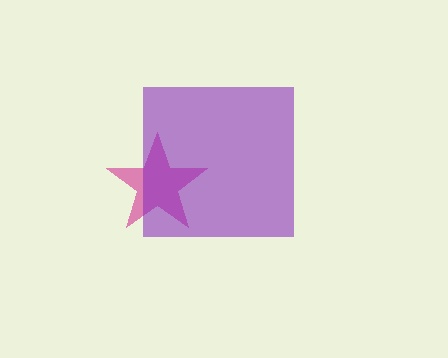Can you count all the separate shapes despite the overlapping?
Yes, there are 2 separate shapes.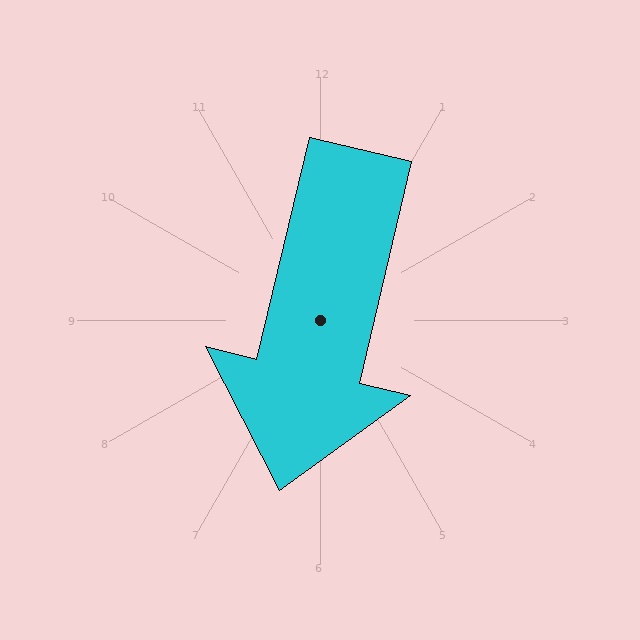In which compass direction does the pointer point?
South.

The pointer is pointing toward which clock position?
Roughly 6 o'clock.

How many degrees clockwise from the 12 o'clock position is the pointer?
Approximately 193 degrees.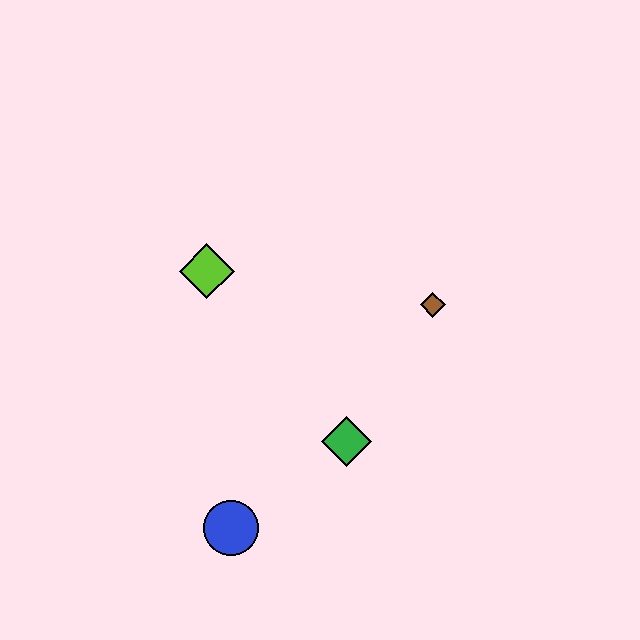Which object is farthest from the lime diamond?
The blue circle is farthest from the lime diamond.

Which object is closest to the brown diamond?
The green diamond is closest to the brown diamond.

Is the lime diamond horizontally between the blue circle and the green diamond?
No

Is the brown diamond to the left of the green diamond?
No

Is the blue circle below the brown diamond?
Yes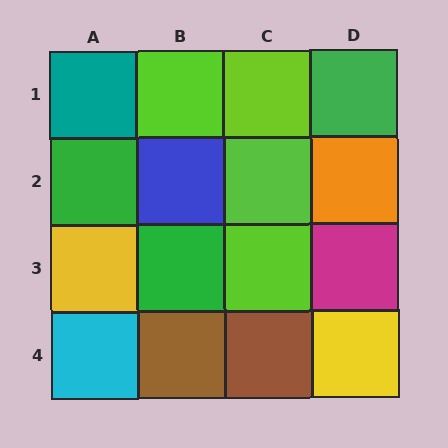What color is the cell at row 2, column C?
Lime.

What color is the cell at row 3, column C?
Lime.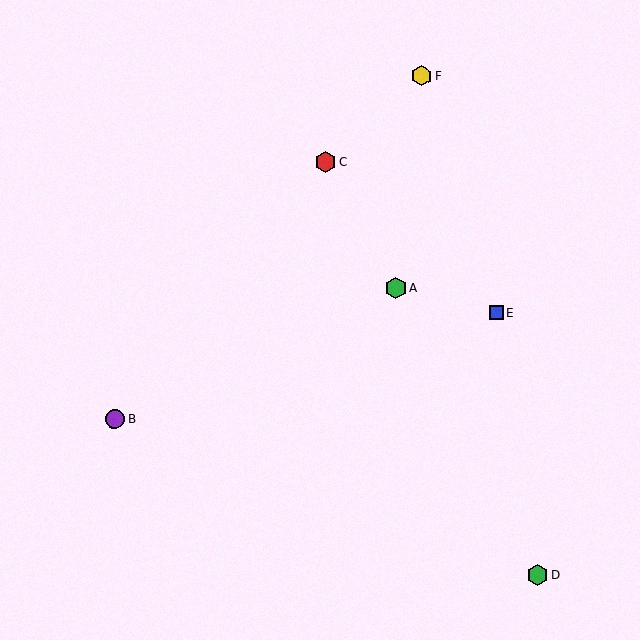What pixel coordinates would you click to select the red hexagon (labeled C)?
Click at (325, 162) to select the red hexagon C.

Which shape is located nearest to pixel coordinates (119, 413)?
The purple circle (labeled B) at (115, 419) is nearest to that location.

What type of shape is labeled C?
Shape C is a red hexagon.